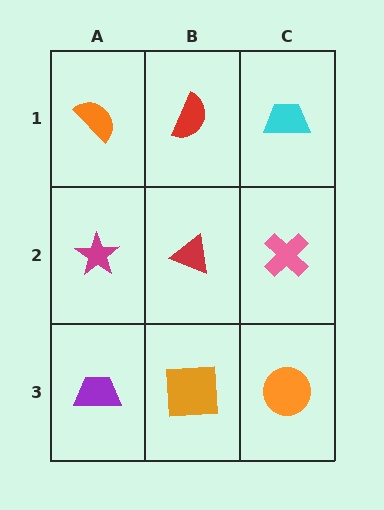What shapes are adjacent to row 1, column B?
A red triangle (row 2, column B), an orange semicircle (row 1, column A), a cyan trapezoid (row 1, column C).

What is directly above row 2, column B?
A red semicircle.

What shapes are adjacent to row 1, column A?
A magenta star (row 2, column A), a red semicircle (row 1, column B).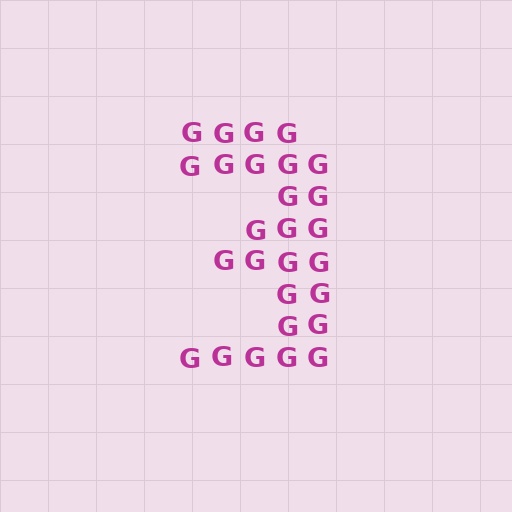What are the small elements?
The small elements are letter G's.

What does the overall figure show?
The overall figure shows the digit 3.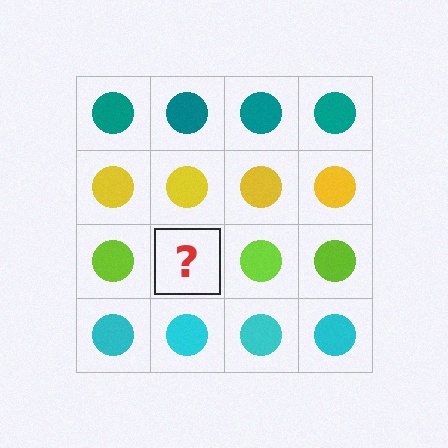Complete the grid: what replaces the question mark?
The question mark should be replaced with a lime circle.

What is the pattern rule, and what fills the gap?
The rule is that each row has a consistent color. The gap should be filled with a lime circle.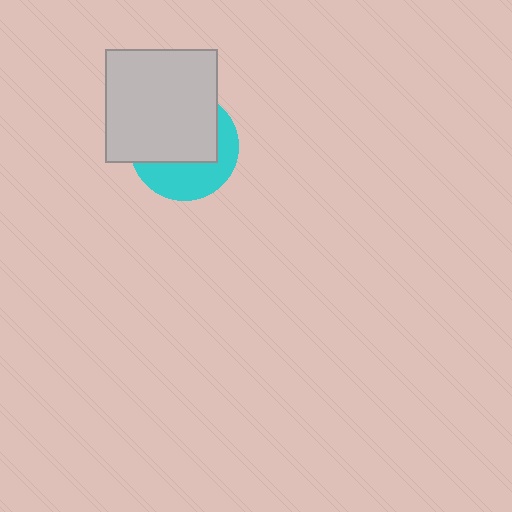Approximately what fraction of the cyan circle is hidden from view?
Roughly 59% of the cyan circle is hidden behind the light gray square.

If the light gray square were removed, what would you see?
You would see the complete cyan circle.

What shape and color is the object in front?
The object in front is a light gray square.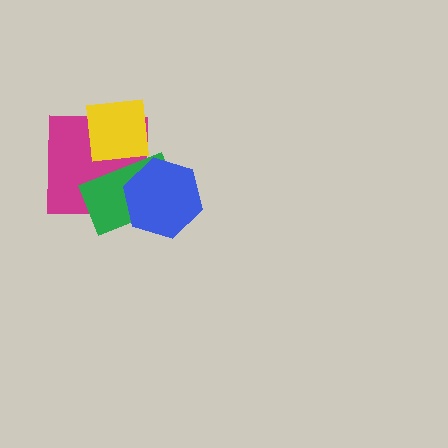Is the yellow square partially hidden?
Yes, it is partially covered by another shape.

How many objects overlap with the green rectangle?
3 objects overlap with the green rectangle.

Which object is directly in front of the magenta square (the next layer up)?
The yellow square is directly in front of the magenta square.